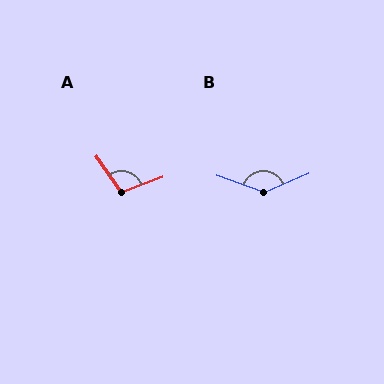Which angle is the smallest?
A, at approximately 106 degrees.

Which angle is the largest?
B, at approximately 138 degrees.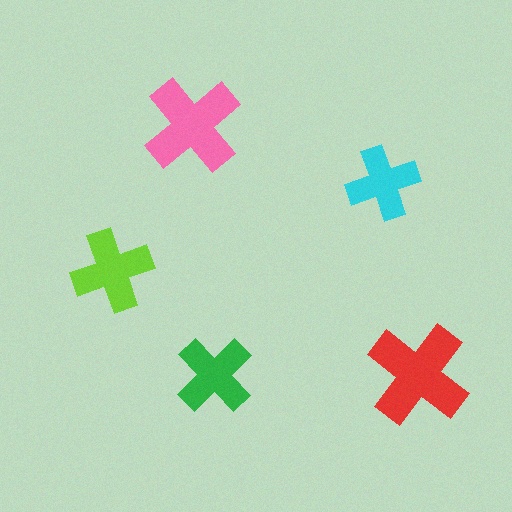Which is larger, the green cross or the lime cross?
The lime one.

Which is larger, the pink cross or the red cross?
The red one.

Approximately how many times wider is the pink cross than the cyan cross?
About 1.5 times wider.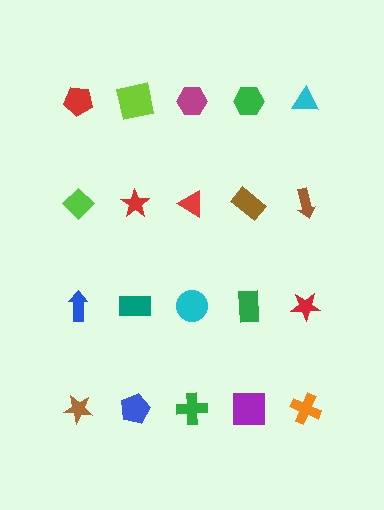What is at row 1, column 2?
A lime square.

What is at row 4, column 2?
A blue pentagon.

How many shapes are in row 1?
5 shapes.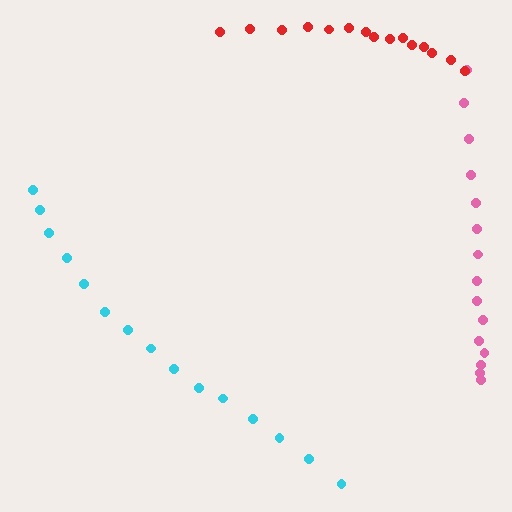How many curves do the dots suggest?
There are 3 distinct paths.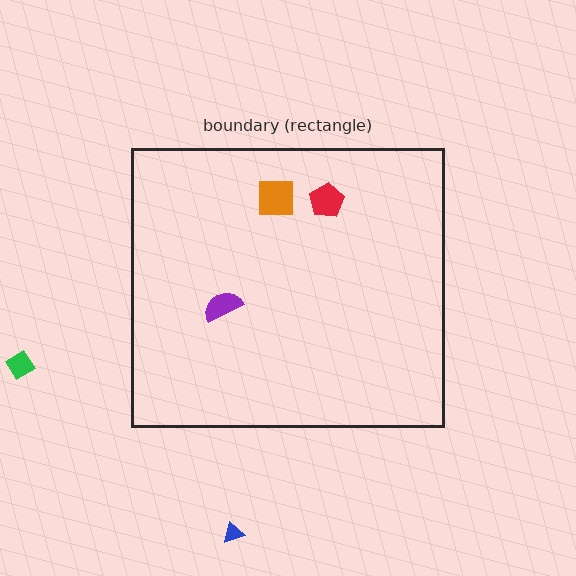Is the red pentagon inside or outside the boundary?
Inside.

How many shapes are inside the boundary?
3 inside, 2 outside.